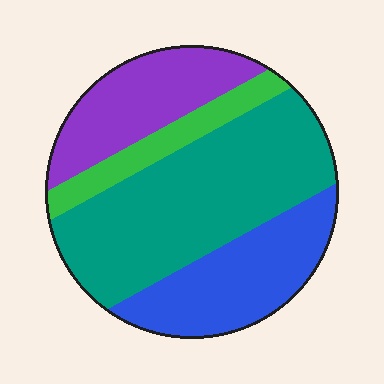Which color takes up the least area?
Green, at roughly 10%.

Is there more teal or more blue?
Teal.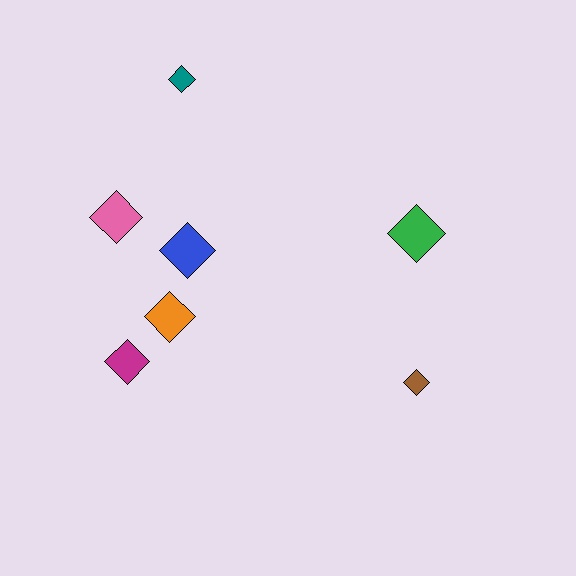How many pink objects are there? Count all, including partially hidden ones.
There is 1 pink object.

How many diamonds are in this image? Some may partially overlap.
There are 7 diamonds.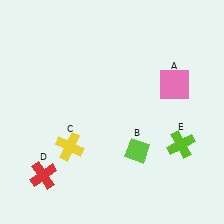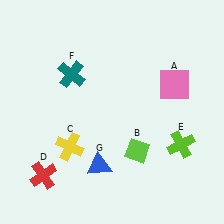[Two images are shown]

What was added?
A teal cross (F), a blue triangle (G) were added in Image 2.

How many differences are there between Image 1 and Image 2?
There are 2 differences between the two images.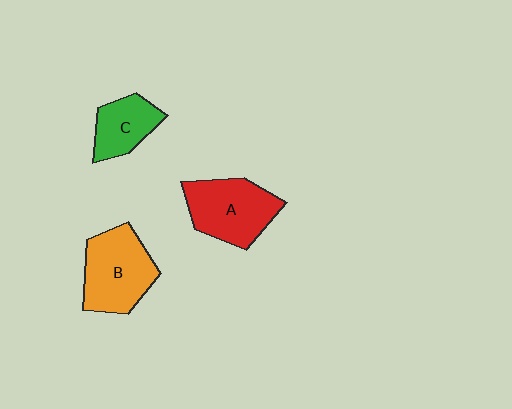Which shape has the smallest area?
Shape C (green).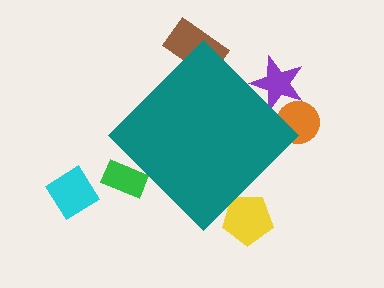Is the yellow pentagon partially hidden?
Yes, the yellow pentagon is partially hidden behind the teal diamond.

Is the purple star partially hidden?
Yes, the purple star is partially hidden behind the teal diamond.